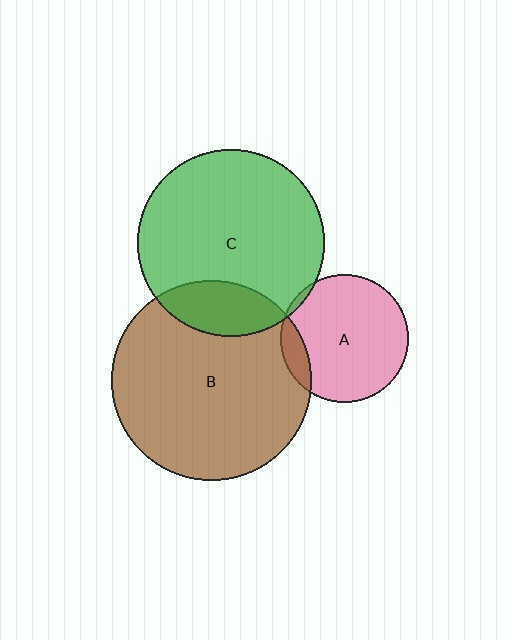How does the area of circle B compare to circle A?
Approximately 2.4 times.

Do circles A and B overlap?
Yes.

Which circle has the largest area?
Circle B (brown).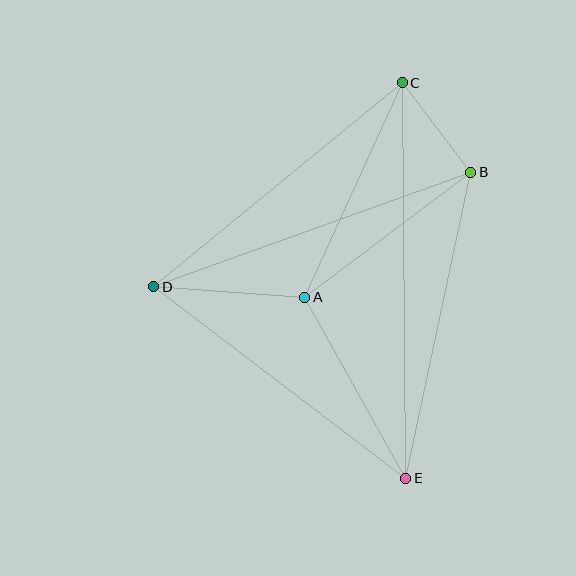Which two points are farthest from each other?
Points C and E are farthest from each other.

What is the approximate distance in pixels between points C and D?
The distance between C and D is approximately 321 pixels.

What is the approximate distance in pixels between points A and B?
The distance between A and B is approximately 208 pixels.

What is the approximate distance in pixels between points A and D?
The distance between A and D is approximately 152 pixels.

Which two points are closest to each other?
Points B and C are closest to each other.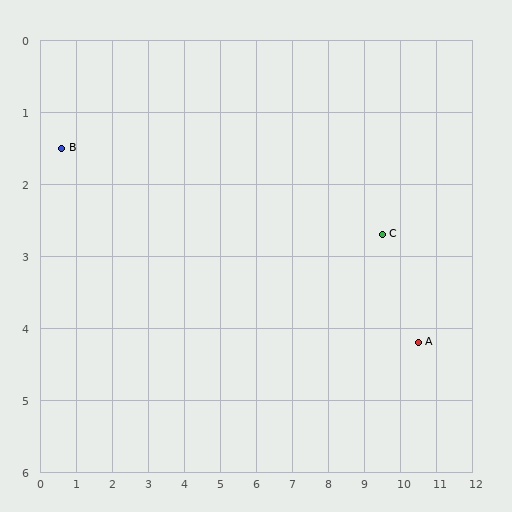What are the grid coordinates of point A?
Point A is at approximately (10.5, 4.2).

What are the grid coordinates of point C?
Point C is at approximately (9.5, 2.7).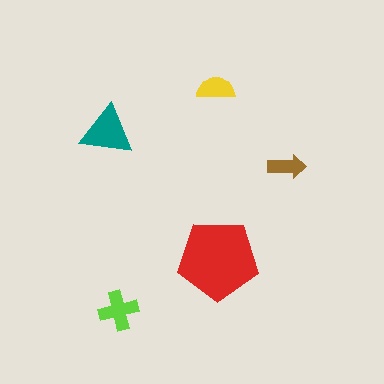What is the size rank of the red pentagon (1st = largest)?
1st.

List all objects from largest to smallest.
The red pentagon, the teal triangle, the lime cross, the yellow semicircle, the brown arrow.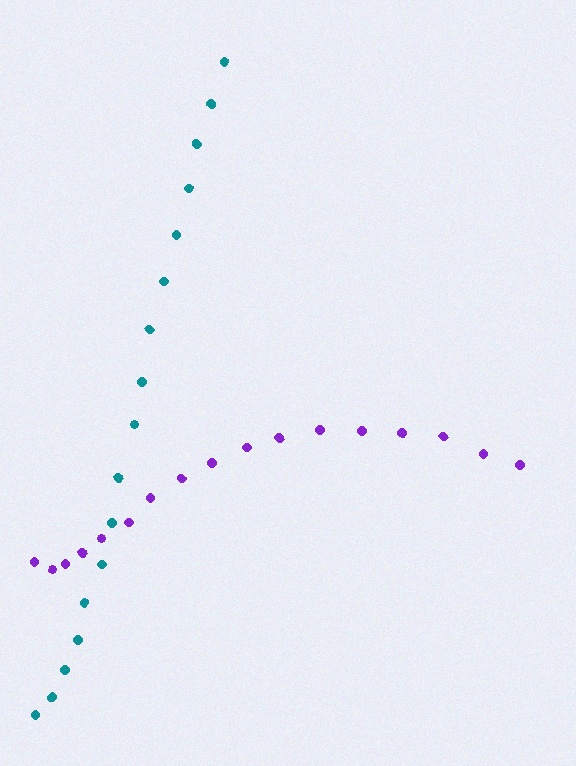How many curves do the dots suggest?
There are 2 distinct paths.